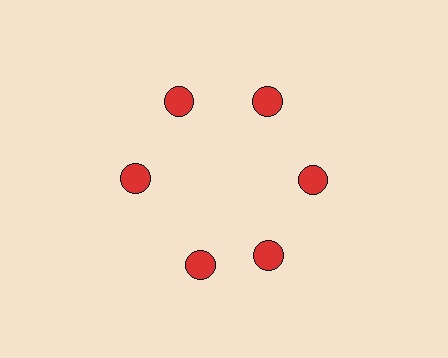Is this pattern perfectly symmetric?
No. The 6 red circles are arranged in a ring, but one element near the 7 o'clock position is rotated out of alignment along the ring, breaking the 6-fold rotational symmetry.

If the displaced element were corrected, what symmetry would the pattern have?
It would have 6-fold rotational symmetry — the pattern would map onto itself every 60 degrees.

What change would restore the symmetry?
The symmetry would be restored by rotating it back into even spacing with its neighbors so that all 6 circles sit at equal angles and equal distance from the center.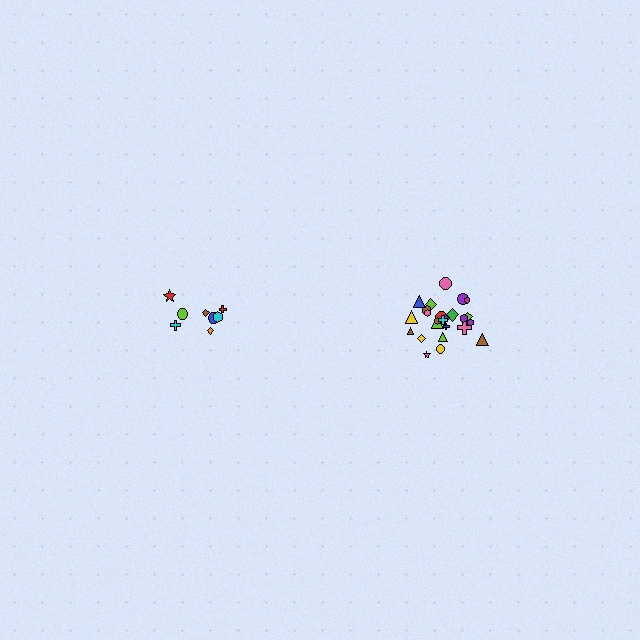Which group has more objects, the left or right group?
The right group.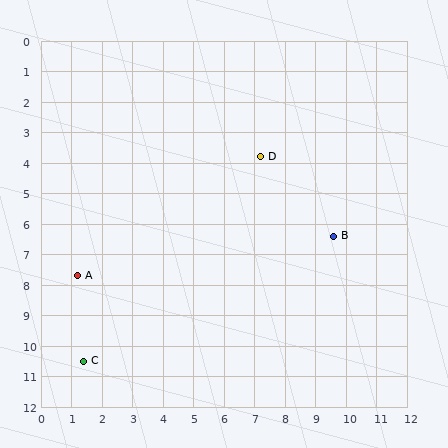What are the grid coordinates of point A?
Point A is at approximately (1.2, 7.7).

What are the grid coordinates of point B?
Point B is at approximately (9.6, 6.4).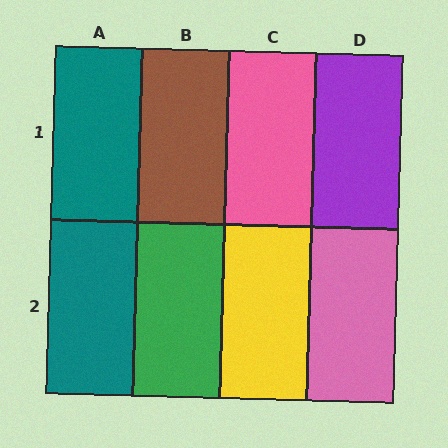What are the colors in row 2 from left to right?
Teal, green, yellow, pink.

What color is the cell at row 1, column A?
Teal.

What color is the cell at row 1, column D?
Purple.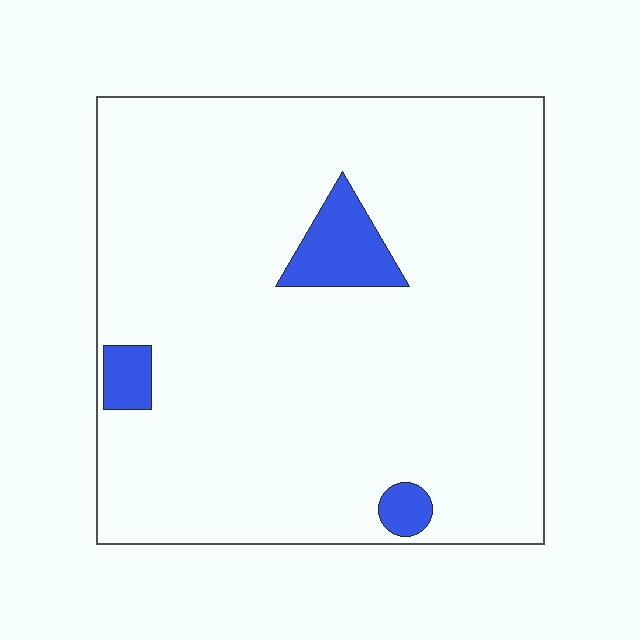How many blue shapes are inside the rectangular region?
3.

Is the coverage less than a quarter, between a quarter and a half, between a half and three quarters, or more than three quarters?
Less than a quarter.